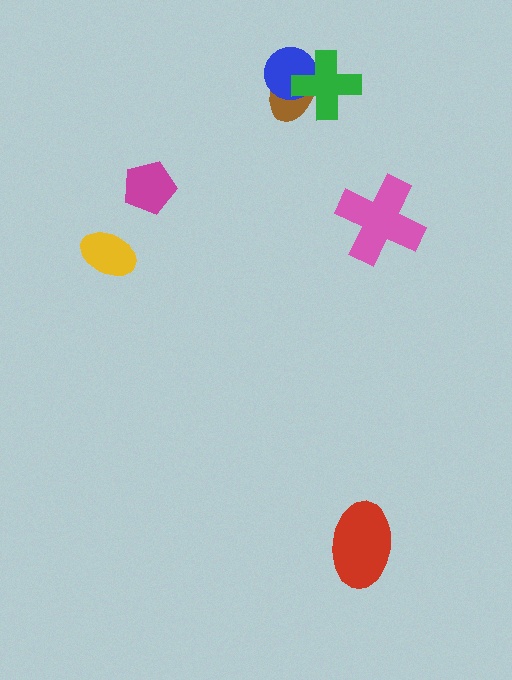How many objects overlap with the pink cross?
0 objects overlap with the pink cross.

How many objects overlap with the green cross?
2 objects overlap with the green cross.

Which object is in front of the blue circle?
The green cross is in front of the blue circle.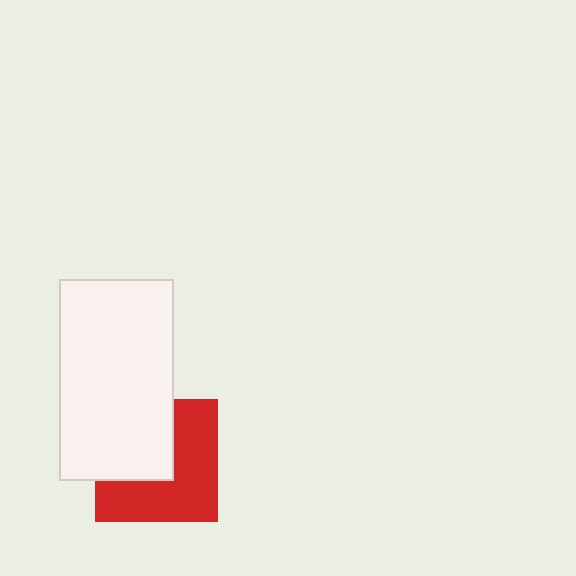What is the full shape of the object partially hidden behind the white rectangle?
The partially hidden object is a red square.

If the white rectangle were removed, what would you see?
You would see the complete red square.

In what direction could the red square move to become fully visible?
The red square could move toward the lower-right. That would shift it out from behind the white rectangle entirely.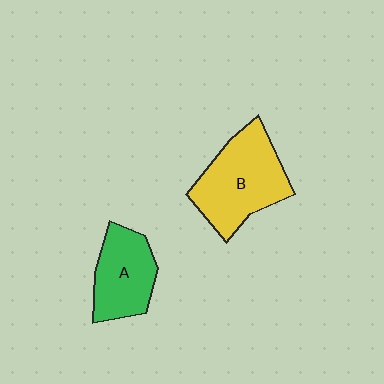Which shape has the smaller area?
Shape A (green).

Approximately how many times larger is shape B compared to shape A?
Approximately 1.4 times.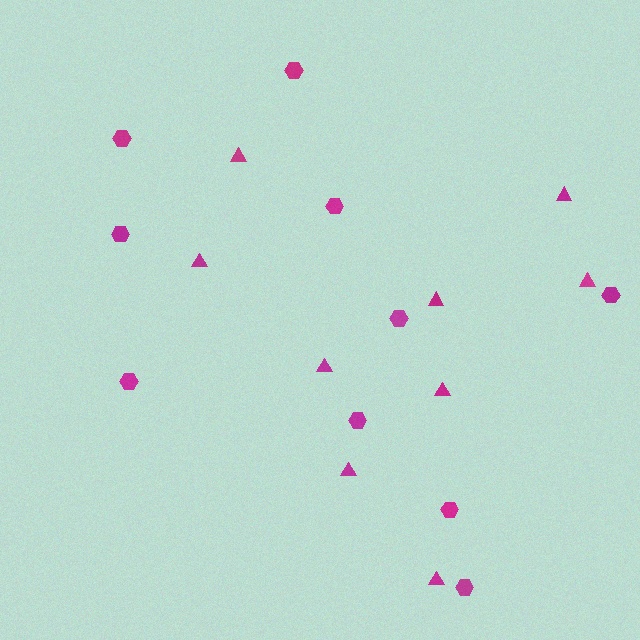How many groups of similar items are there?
There are 2 groups: one group of hexagons (10) and one group of triangles (9).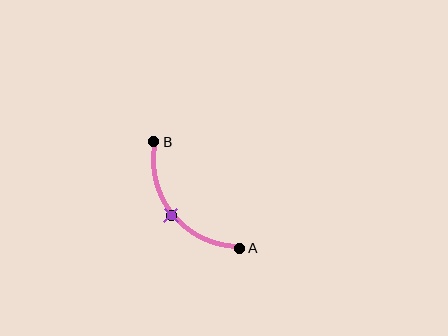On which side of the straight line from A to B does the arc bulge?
The arc bulges below and to the left of the straight line connecting A and B.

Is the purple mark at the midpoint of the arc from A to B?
Yes. The purple mark lies on the arc at equal arc-length from both A and B — it is the arc midpoint.